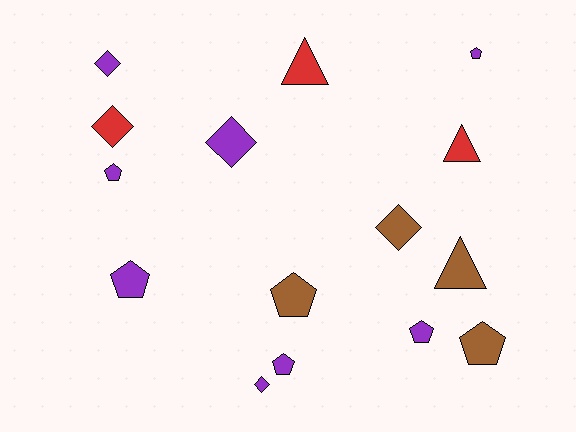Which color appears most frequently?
Purple, with 8 objects.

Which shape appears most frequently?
Pentagon, with 7 objects.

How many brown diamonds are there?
There is 1 brown diamond.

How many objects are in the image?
There are 15 objects.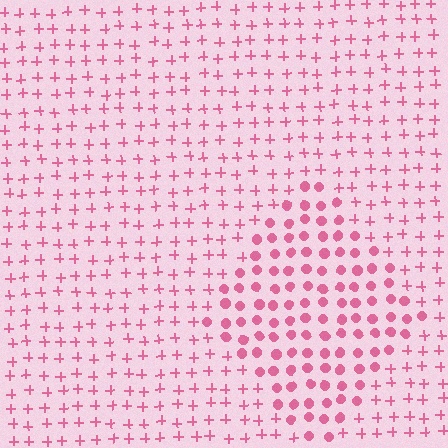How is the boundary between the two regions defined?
The boundary is defined by a change in element shape: circles inside vs. plus signs outside. All elements share the same color and spacing.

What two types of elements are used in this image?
The image uses circles inside the diamond region and plus signs outside it.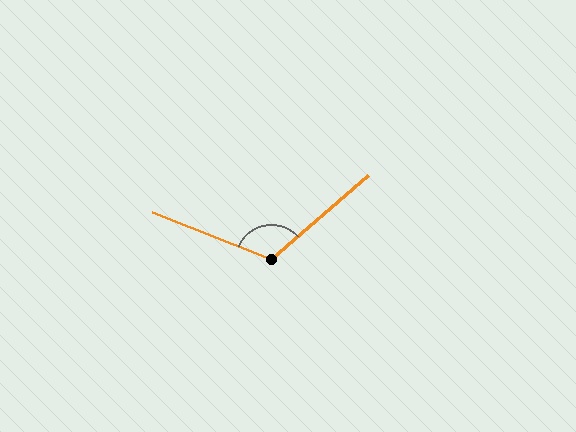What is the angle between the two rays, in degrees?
Approximately 117 degrees.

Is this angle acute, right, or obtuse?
It is obtuse.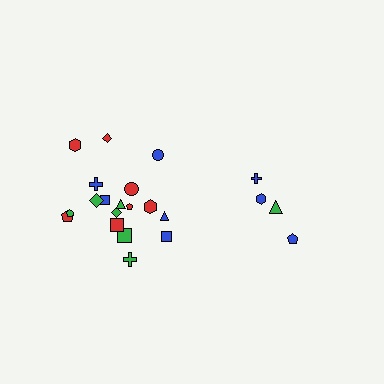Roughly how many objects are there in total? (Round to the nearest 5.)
Roughly 20 objects in total.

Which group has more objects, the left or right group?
The left group.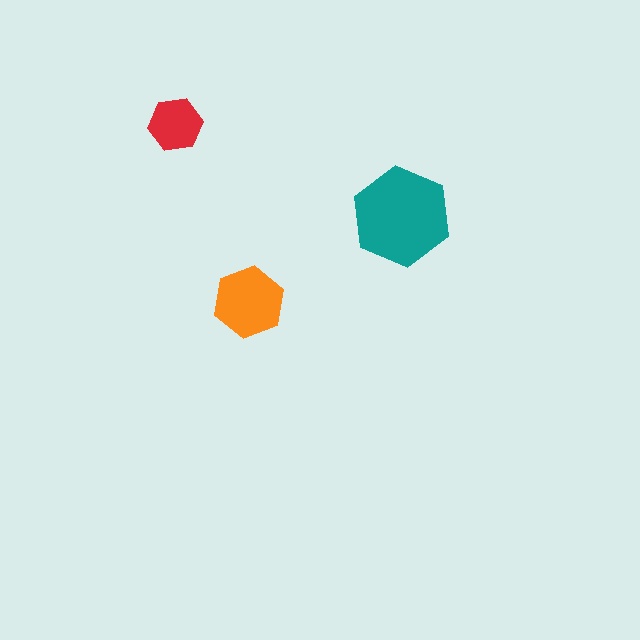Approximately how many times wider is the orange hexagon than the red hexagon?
About 1.5 times wider.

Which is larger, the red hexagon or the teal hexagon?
The teal one.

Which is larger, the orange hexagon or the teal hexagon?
The teal one.